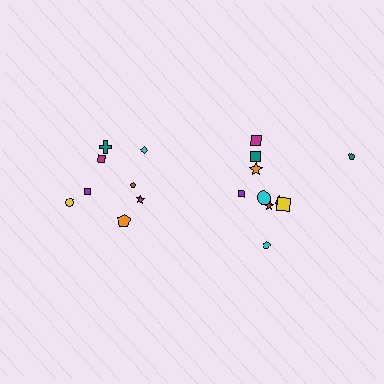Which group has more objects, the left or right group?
The right group.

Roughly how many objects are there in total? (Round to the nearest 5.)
Roughly 20 objects in total.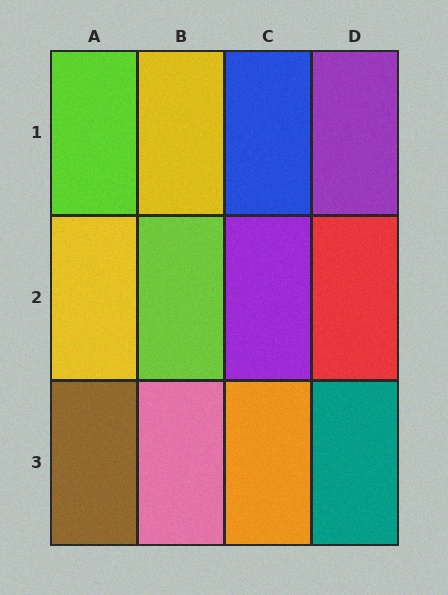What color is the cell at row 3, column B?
Pink.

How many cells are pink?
1 cell is pink.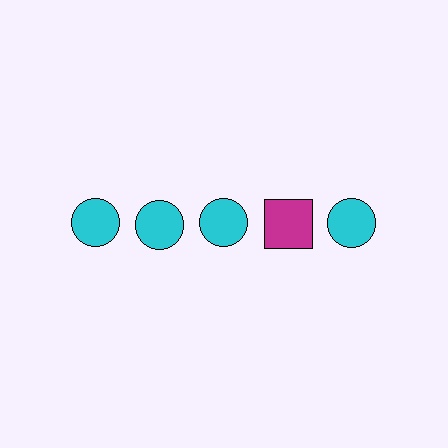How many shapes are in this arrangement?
There are 5 shapes arranged in a grid pattern.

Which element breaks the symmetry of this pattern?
The magenta square in the top row, second from right column breaks the symmetry. All other shapes are cyan circles.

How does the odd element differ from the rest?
It differs in both color (magenta instead of cyan) and shape (square instead of circle).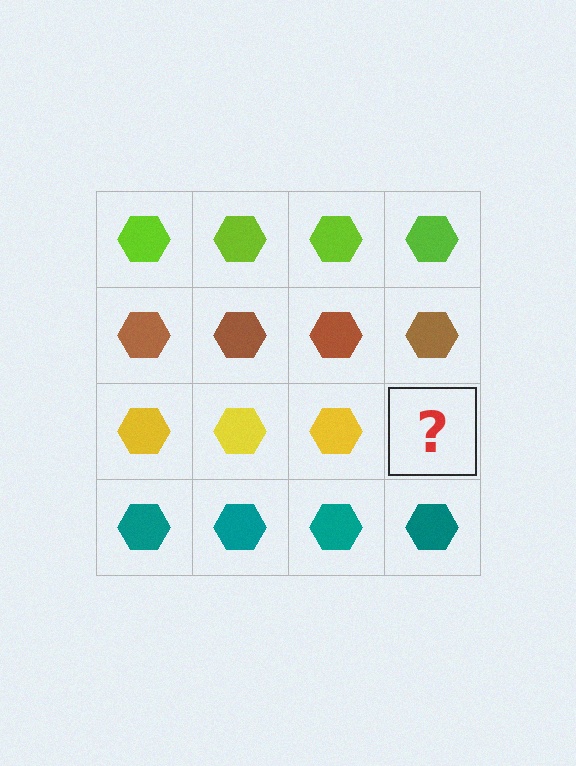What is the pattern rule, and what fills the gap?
The rule is that each row has a consistent color. The gap should be filled with a yellow hexagon.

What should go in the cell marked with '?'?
The missing cell should contain a yellow hexagon.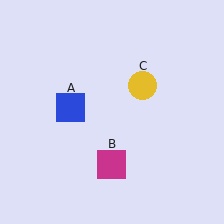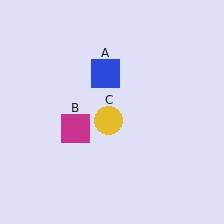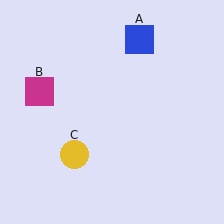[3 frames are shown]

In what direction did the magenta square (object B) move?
The magenta square (object B) moved up and to the left.